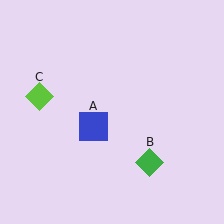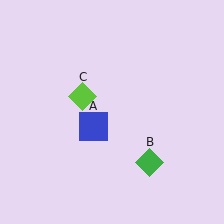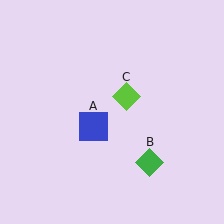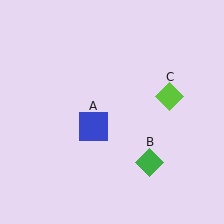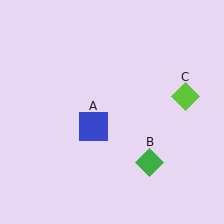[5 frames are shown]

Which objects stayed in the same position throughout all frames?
Blue square (object A) and green diamond (object B) remained stationary.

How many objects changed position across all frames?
1 object changed position: lime diamond (object C).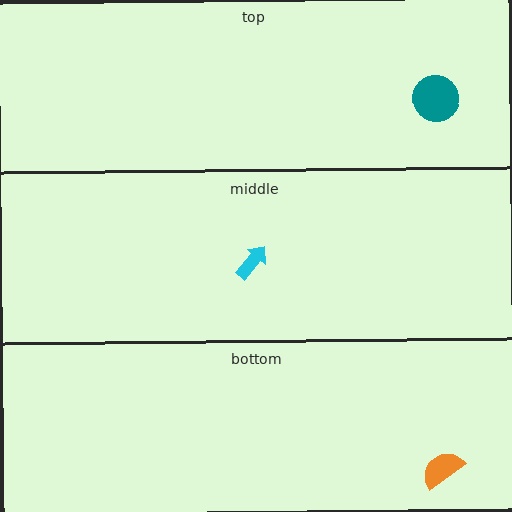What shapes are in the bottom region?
The orange semicircle.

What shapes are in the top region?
The teal circle.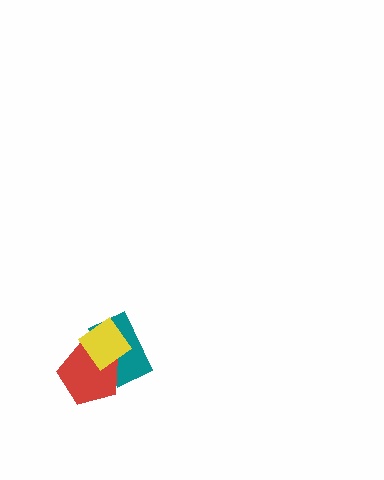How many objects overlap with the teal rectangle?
2 objects overlap with the teal rectangle.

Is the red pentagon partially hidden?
Yes, it is partially covered by another shape.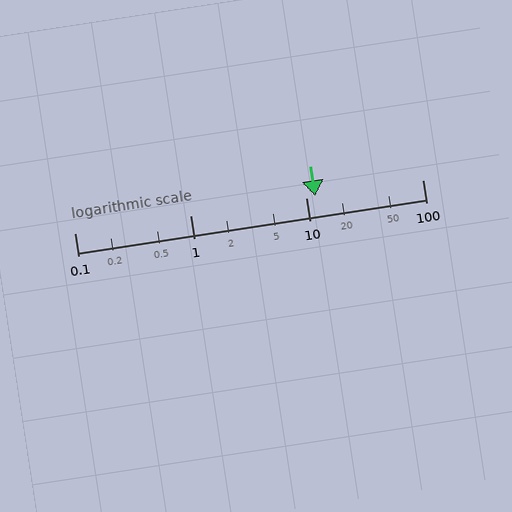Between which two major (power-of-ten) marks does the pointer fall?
The pointer is between 10 and 100.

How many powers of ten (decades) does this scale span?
The scale spans 3 decades, from 0.1 to 100.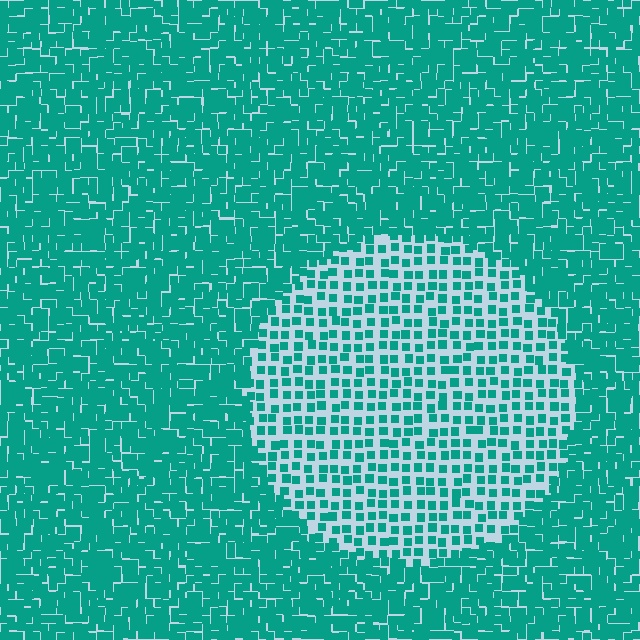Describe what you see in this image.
The image contains small teal elements arranged at two different densities. A circle-shaped region is visible where the elements are less densely packed than the surrounding area.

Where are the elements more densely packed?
The elements are more densely packed outside the circle boundary.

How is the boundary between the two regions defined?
The boundary is defined by a change in element density (approximately 2.3x ratio). All elements are the same color, size, and shape.